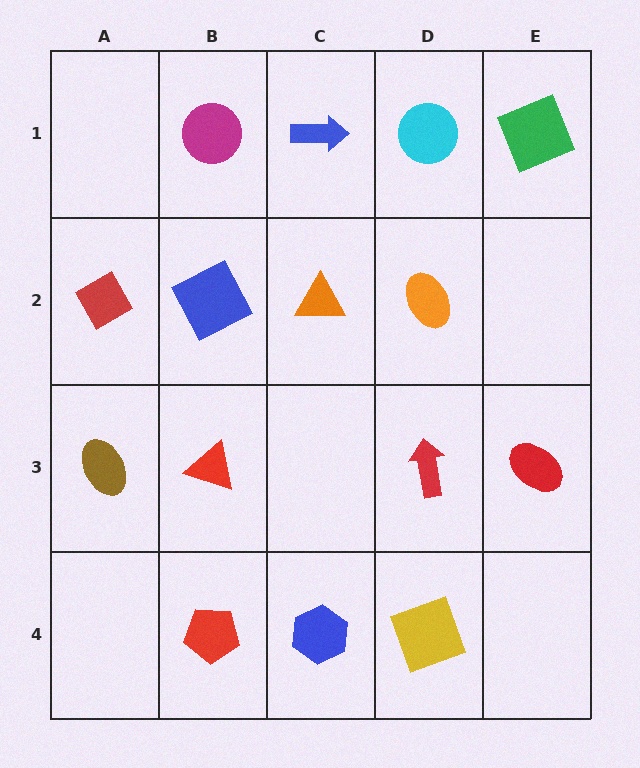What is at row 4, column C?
A blue hexagon.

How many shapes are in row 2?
4 shapes.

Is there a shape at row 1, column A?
No, that cell is empty.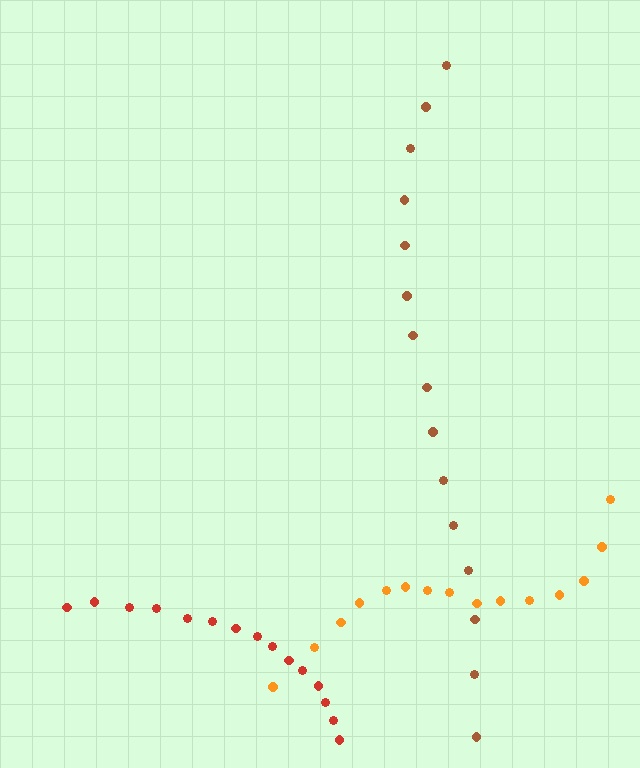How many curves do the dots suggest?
There are 3 distinct paths.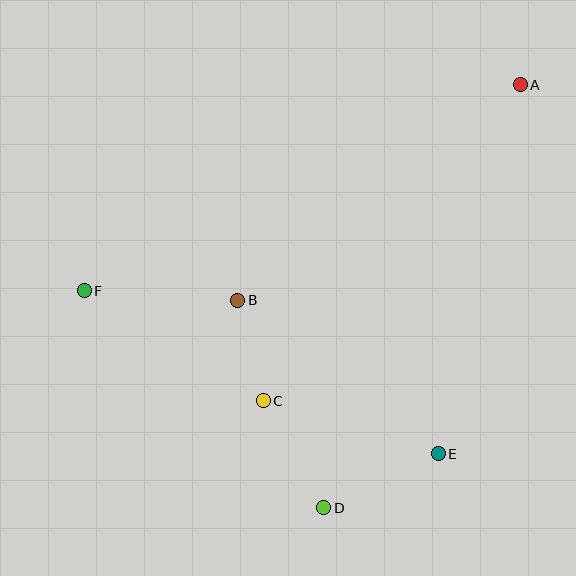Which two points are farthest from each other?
Points A and F are farthest from each other.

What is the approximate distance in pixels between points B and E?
The distance between B and E is approximately 253 pixels.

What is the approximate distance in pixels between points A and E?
The distance between A and E is approximately 378 pixels.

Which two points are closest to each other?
Points B and C are closest to each other.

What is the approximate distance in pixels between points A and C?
The distance between A and C is approximately 407 pixels.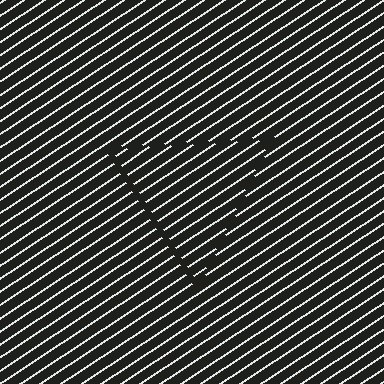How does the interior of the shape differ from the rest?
The interior of the shape contains the same grating, shifted by half a period — the contour is defined by the phase discontinuity where line-ends from the inner and outer gratings abut.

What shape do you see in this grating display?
An illusory triangle. The interior of the shape contains the same grating, shifted by half a period — the contour is defined by the phase discontinuity where line-ends from the inner and outer gratings abut.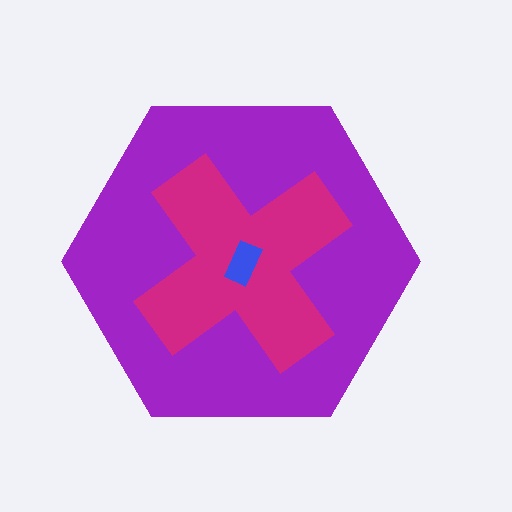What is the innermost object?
The blue rectangle.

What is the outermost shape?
The purple hexagon.